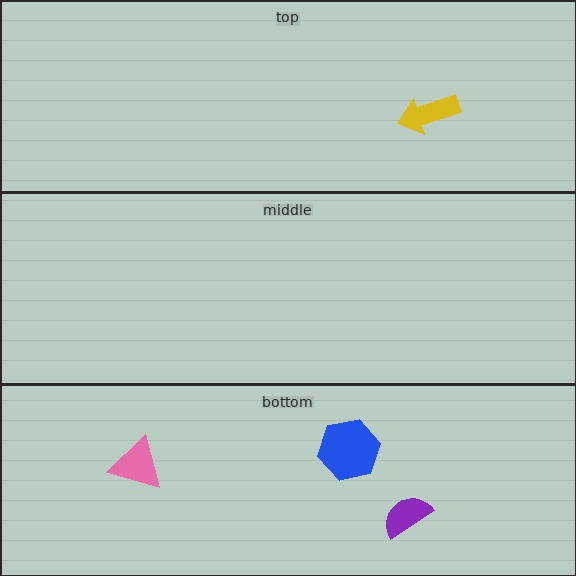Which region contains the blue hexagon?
The bottom region.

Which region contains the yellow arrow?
The top region.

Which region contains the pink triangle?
The bottom region.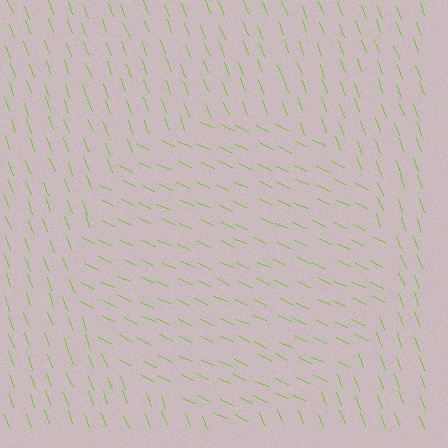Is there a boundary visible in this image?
Yes, there is a texture boundary formed by a change in line orientation.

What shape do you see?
I see a circle.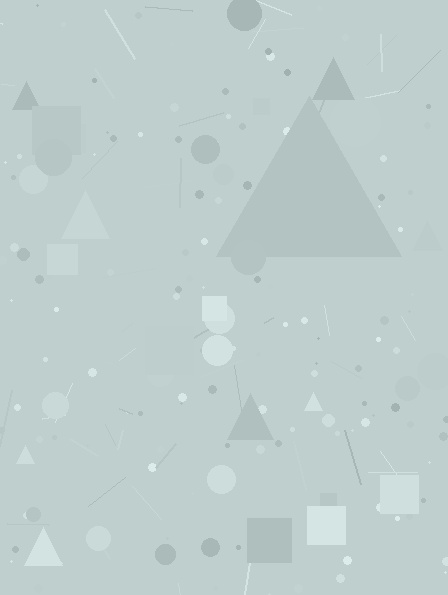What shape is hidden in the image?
A triangle is hidden in the image.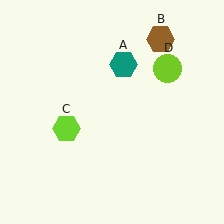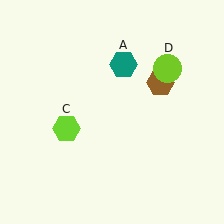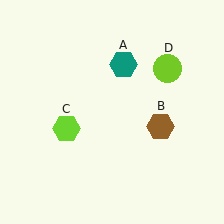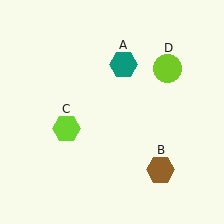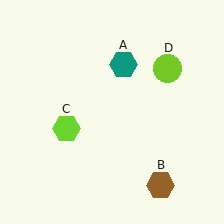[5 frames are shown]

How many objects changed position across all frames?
1 object changed position: brown hexagon (object B).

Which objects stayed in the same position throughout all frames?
Teal hexagon (object A) and lime hexagon (object C) and lime circle (object D) remained stationary.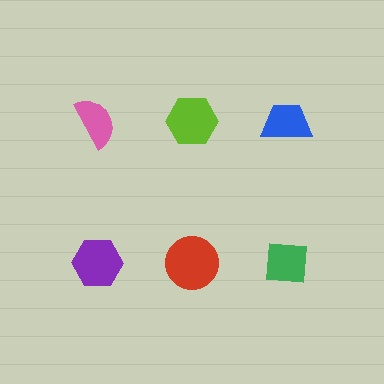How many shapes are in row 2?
3 shapes.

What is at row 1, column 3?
A blue trapezoid.